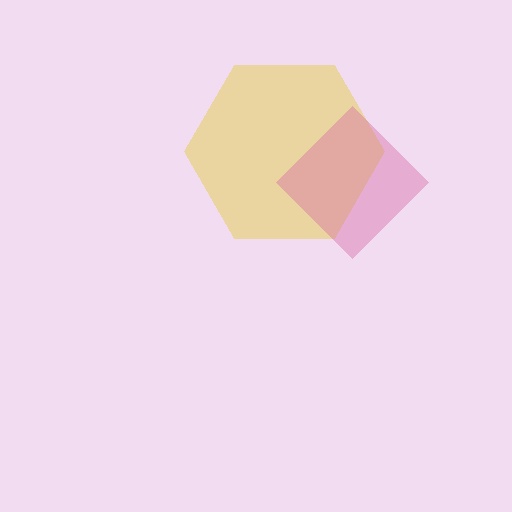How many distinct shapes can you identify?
There are 2 distinct shapes: a yellow hexagon, a pink diamond.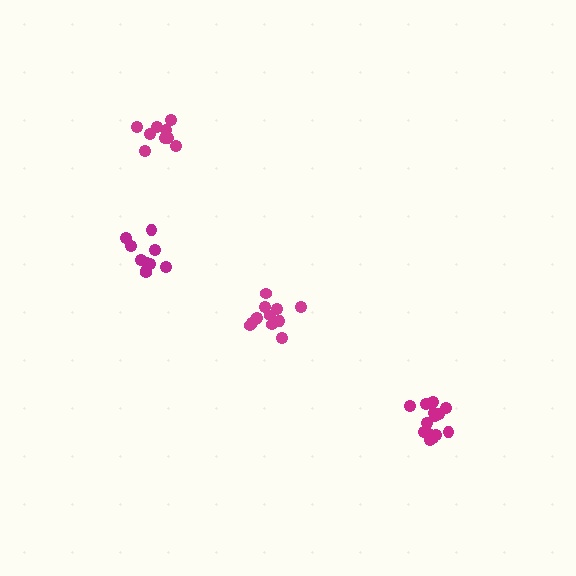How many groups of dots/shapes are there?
There are 4 groups.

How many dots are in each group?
Group 1: 12 dots, Group 2: 10 dots, Group 3: 9 dots, Group 4: 14 dots (45 total).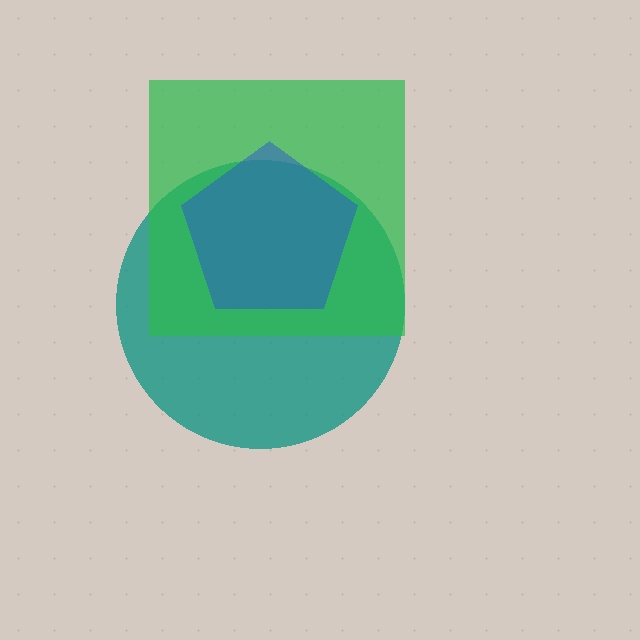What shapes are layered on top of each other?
The layered shapes are: a teal circle, a green square, a blue pentagon.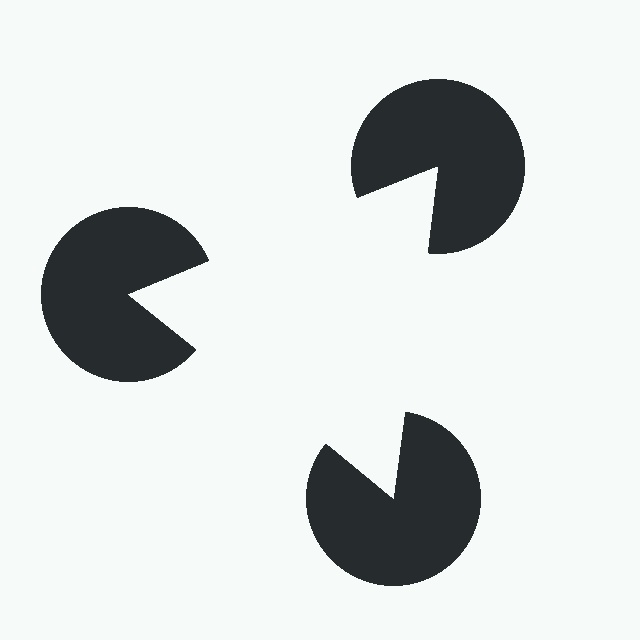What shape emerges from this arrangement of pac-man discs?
An illusory triangle — its edges are inferred from the aligned wedge cuts in the pac-man discs, not physically drawn.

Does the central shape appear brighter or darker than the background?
It typically appears slightly brighter than the background, even though no actual brightness change is drawn.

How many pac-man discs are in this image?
There are 3 — one at each vertex of the illusory triangle.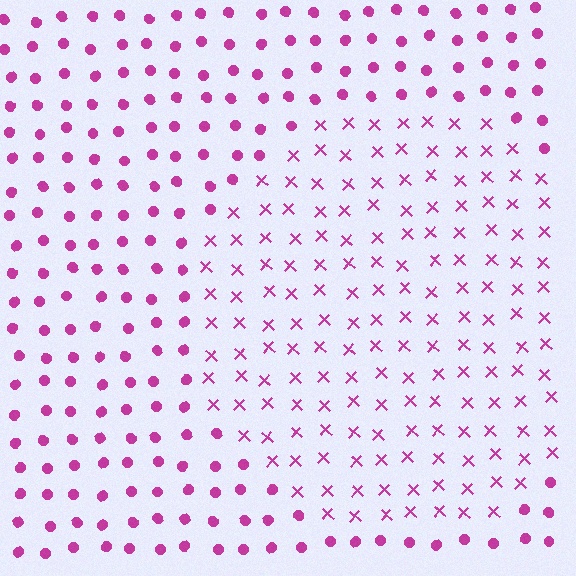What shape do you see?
I see a circle.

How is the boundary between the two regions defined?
The boundary is defined by a change in element shape: X marks inside vs. circles outside. All elements share the same color and spacing.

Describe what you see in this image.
The image is filled with small magenta elements arranged in a uniform grid. A circle-shaped region contains X marks, while the surrounding area contains circles. The boundary is defined purely by the change in element shape.